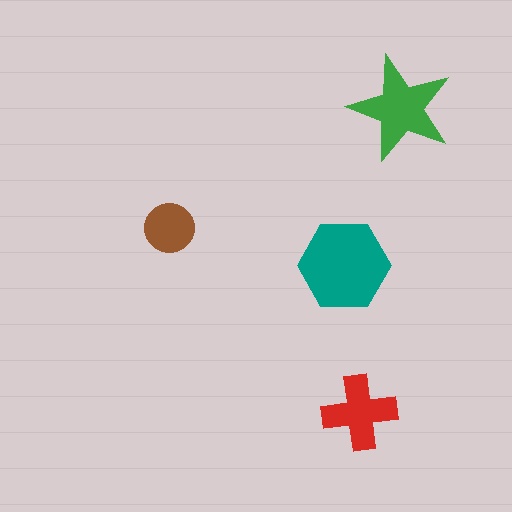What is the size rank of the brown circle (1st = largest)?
4th.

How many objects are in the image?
There are 4 objects in the image.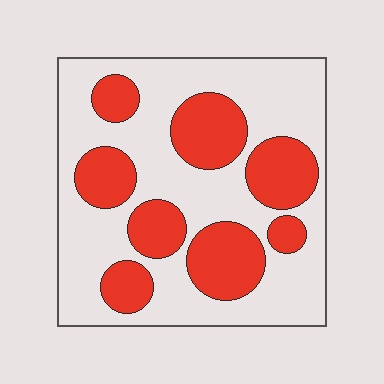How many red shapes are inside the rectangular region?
8.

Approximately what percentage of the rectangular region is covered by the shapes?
Approximately 35%.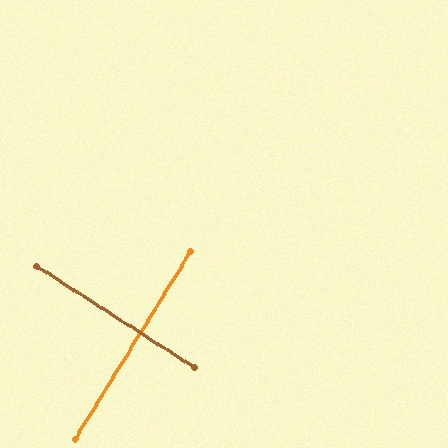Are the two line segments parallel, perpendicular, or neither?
Perpendicular — they meet at approximately 89°.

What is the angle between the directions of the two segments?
Approximately 89 degrees.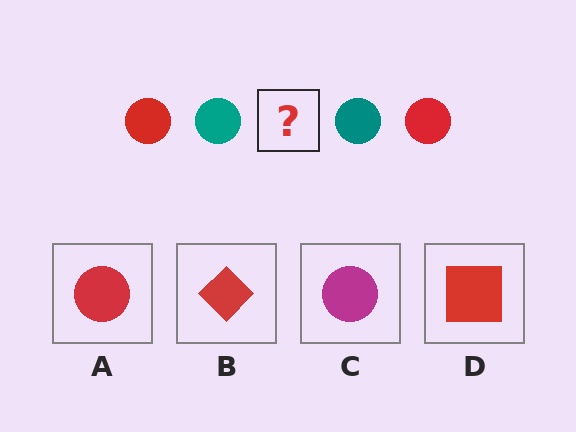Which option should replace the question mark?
Option A.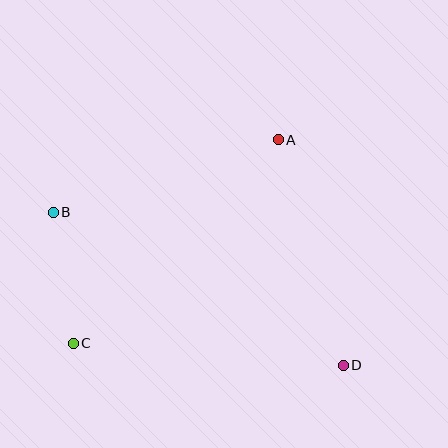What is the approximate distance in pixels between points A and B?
The distance between A and B is approximately 236 pixels.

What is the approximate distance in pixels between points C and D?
The distance between C and D is approximately 271 pixels.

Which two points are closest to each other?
Points B and C are closest to each other.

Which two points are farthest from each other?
Points B and D are farthest from each other.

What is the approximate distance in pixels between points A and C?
The distance between A and C is approximately 289 pixels.